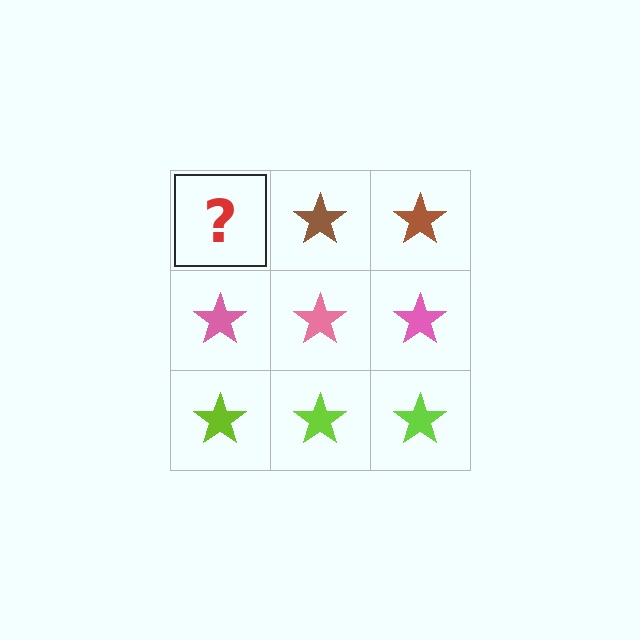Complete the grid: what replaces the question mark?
The question mark should be replaced with a brown star.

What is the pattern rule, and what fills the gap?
The rule is that each row has a consistent color. The gap should be filled with a brown star.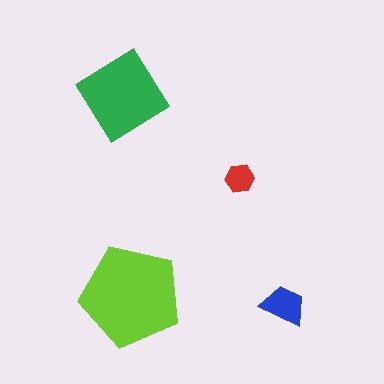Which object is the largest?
The lime pentagon.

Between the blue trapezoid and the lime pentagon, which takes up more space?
The lime pentagon.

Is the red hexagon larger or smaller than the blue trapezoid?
Smaller.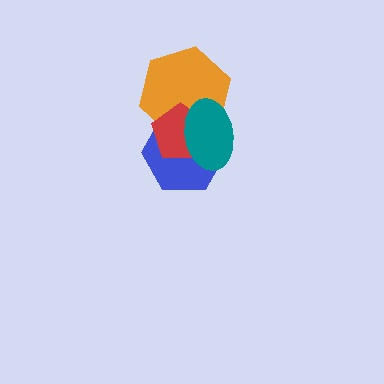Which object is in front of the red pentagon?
The teal ellipse is in front of the red pentagon.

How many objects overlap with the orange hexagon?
3 objects overlap with the orange hexagon.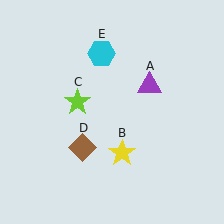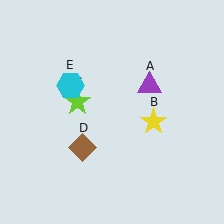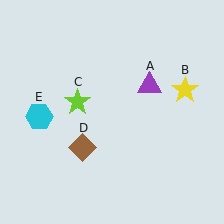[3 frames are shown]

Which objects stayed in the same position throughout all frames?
Purple triangle (object A) and lime star (object C) and brown diamond (object D) remained stationary.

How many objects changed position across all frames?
2 objects changed position: yellow star (object B), cyan hexagon (object E).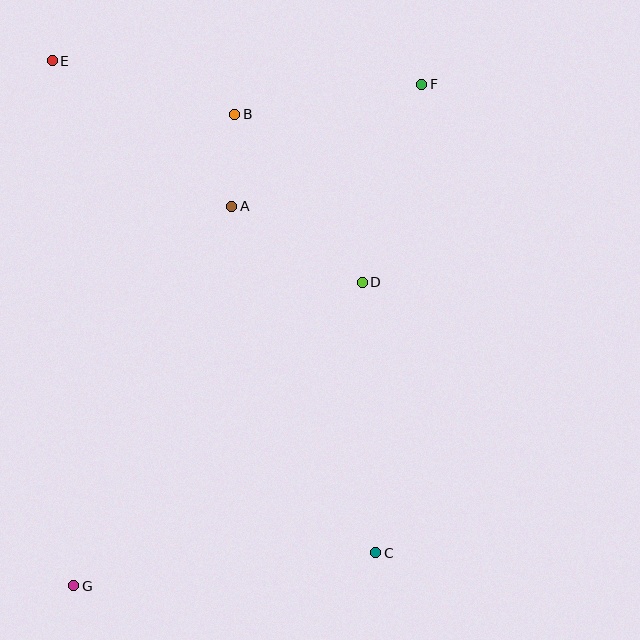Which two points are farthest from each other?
Points F and G are farthest from each other.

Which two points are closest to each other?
Points A and B are closest to each other.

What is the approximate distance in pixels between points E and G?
The distance between E and G is approximately 526 pixels.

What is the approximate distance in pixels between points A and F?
The distance between A and F is approximately 226 pixels.